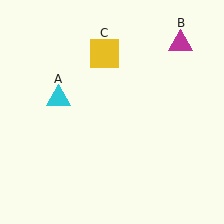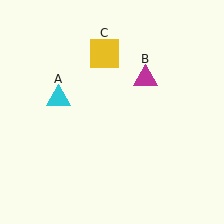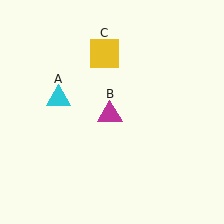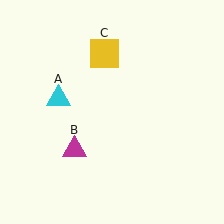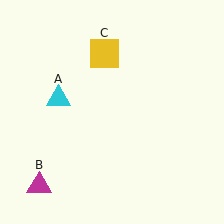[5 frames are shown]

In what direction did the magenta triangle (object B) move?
The magenta triangle (object B) moved down and to the left.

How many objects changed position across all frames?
1 object changed position: magenta triangle (object B).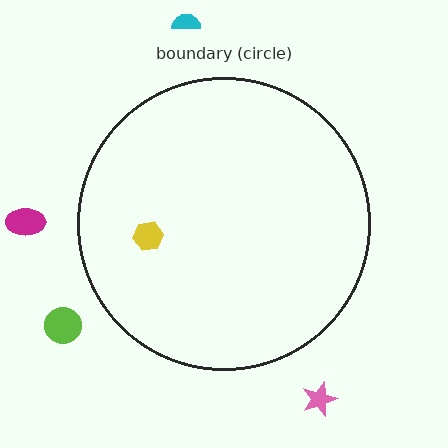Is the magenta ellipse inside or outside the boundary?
Outside.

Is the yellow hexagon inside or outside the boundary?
Inside.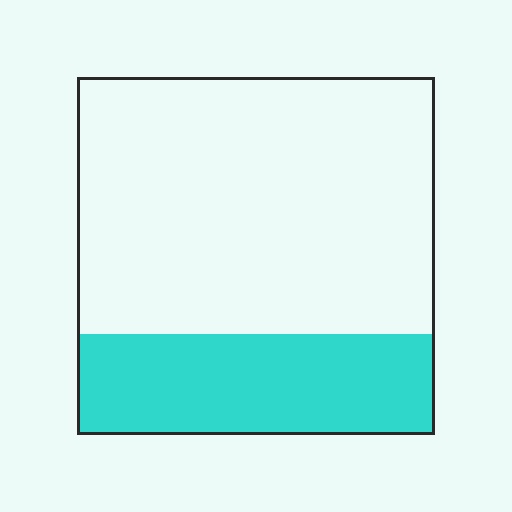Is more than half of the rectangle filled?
No.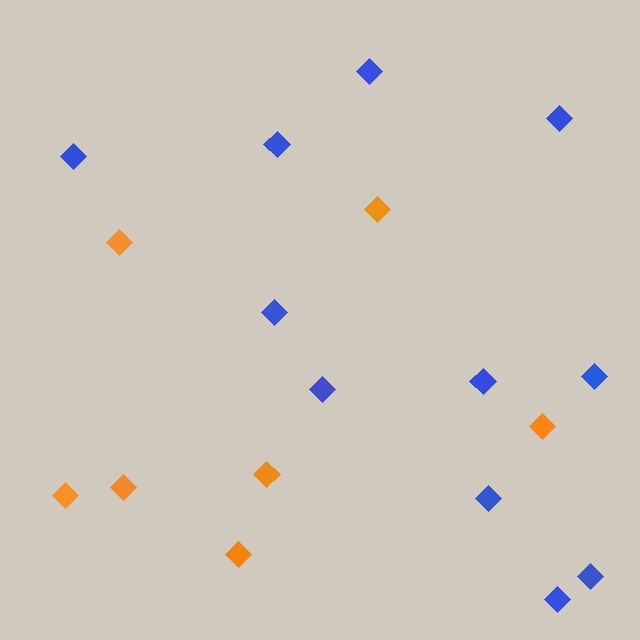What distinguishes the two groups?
There are 2 groups: one group of orange diamonds (7) and one group of blue diamonds (11).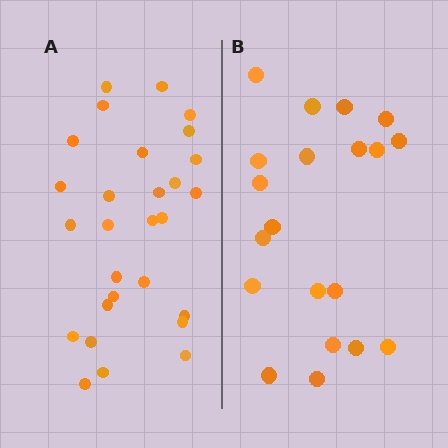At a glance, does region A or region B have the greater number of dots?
Region A (the left region) has more dots.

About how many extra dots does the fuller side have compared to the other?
Region A has roughly 8 or so more dots than region B.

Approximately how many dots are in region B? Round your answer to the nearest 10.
About 20 dots.